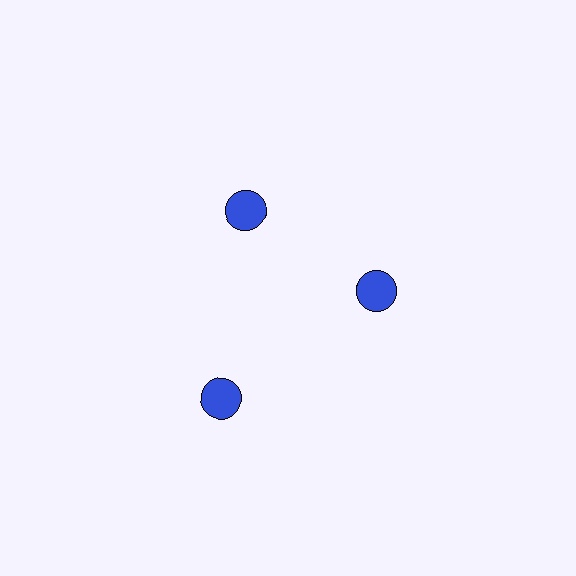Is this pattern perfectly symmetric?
No. The 3 blue circles are arranged in a ring, but one element near the 7 o'clock position is pushed outward from the center, breaking the 3-fold rotational symmetry.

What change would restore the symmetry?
The symmetry would be restored by moving it inward, back onto the ring so that all 3 circles sit at equal angles and equal distance from the center.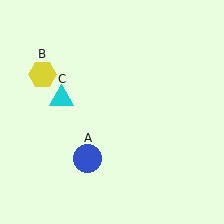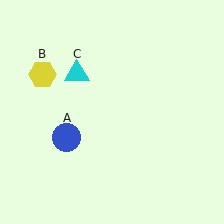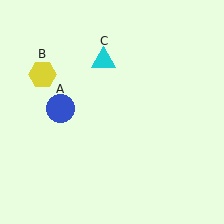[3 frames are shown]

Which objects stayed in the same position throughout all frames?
Yellow hexagon (object B) remained stationary.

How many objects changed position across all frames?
2 objects changed position: blue circle (object A), cyan triangle (object C).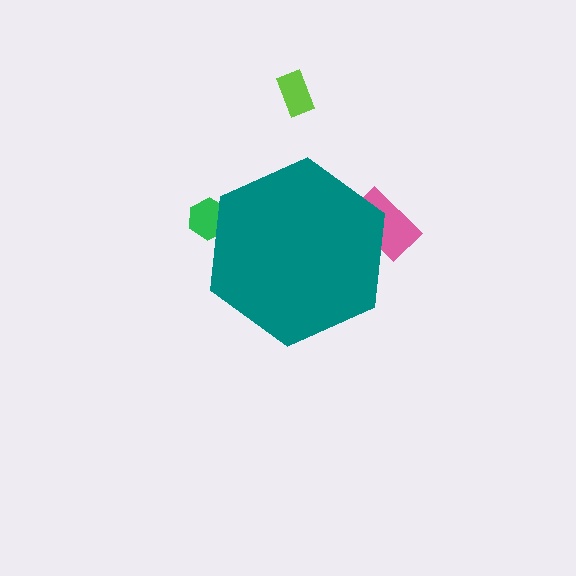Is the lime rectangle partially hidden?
No, the lime rectangle is fully visible.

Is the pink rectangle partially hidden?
Yes, the pink rectangle is partially hidden behind the teal hexagon.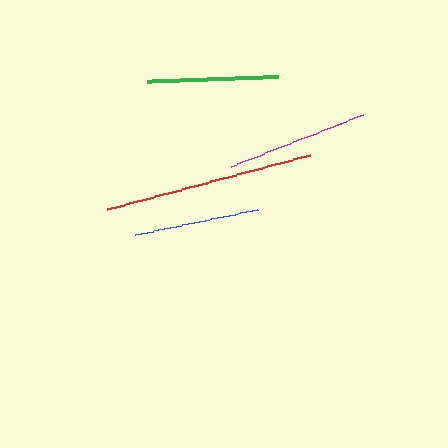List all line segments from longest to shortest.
From longest to shortest: red, magenta, green, blue.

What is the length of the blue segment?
The blue segment is approximately 124 pixels long.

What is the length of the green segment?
The green segment is approximately 131 pixels long.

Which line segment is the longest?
The red line is the longest at approximately 210 pixels.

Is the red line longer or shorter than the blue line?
The red line is longer than the blue line.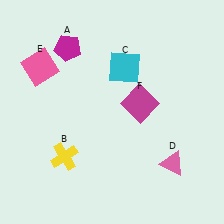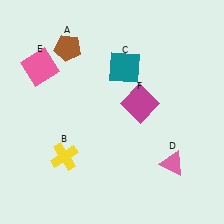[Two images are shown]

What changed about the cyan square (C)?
In Image 1, C is cyan. In Image 2, it changed to teal.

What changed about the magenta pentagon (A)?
In Image 1, A is magenta. In Image 2, it changed to brown.